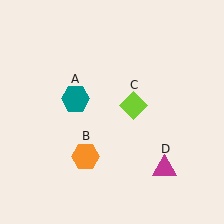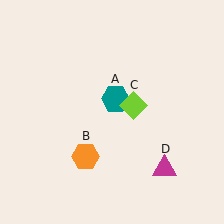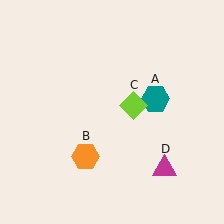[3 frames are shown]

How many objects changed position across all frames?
1 object changed position: teal hexagon (object A).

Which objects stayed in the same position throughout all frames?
Orange hexagon (object B) and lime diamond (object C) and magenta triangle (object D) remained stationary.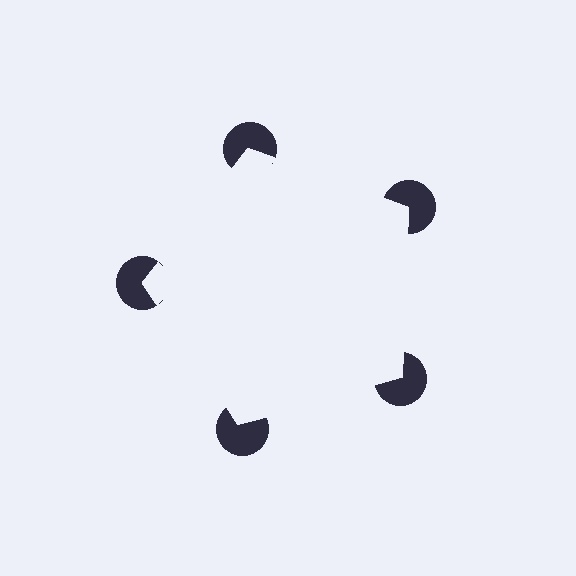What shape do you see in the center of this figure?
An illusory pentagon — its edges are inferred from the aligned wedge cuts in the pac-man discs, not physically drawn.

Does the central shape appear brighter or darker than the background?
It typically appears slightly brighter than the background, even though no actual brightness change is drawn.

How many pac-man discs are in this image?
There are 5 — one at each vertex of the illusory pentagon.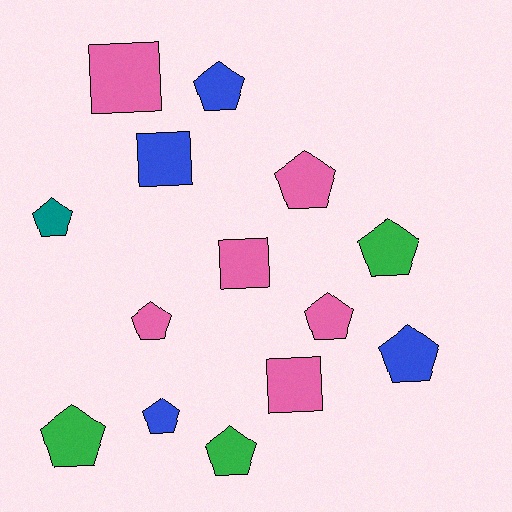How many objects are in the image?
There are 14 objects.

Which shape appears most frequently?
Pentagon, with 10 objects.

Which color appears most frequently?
Pink, with 6 objects.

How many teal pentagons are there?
There is 1 teal pentagon.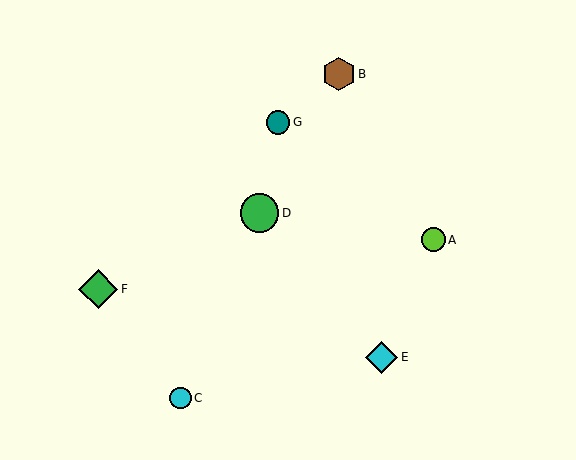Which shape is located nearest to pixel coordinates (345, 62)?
The brown hexagon (labeled B) at (339, 74) is nearest to that location.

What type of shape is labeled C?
Shape C is a cyan circle.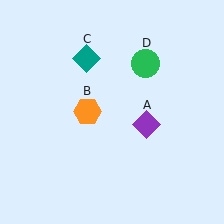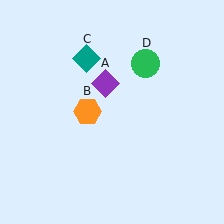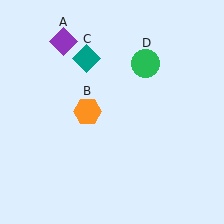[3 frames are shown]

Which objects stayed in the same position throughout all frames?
Orange hexagon (object B) and teal diamond (object C) and green circle (object D) remained stationary.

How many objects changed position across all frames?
1 object changed position: purple diamond (object A).